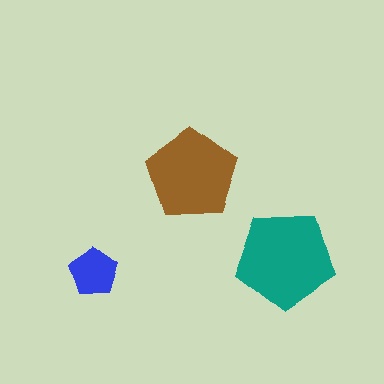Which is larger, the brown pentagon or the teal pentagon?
The teal one.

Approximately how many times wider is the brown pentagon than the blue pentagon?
About 2 times wider.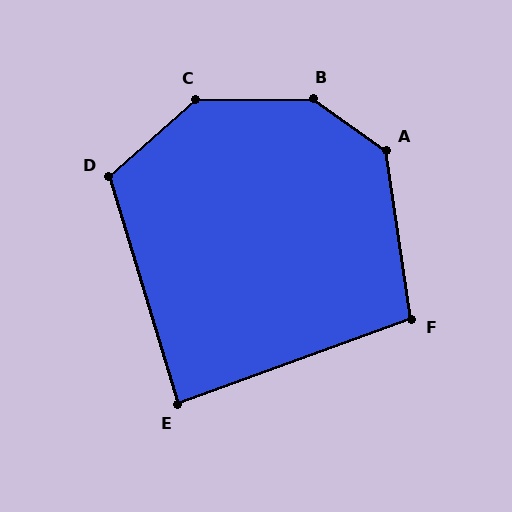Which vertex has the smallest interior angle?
E, at approximately 87 degrees.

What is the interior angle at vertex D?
Approximately 115 degrees (obtuse).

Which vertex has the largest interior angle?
B, at approximately 144 degrees.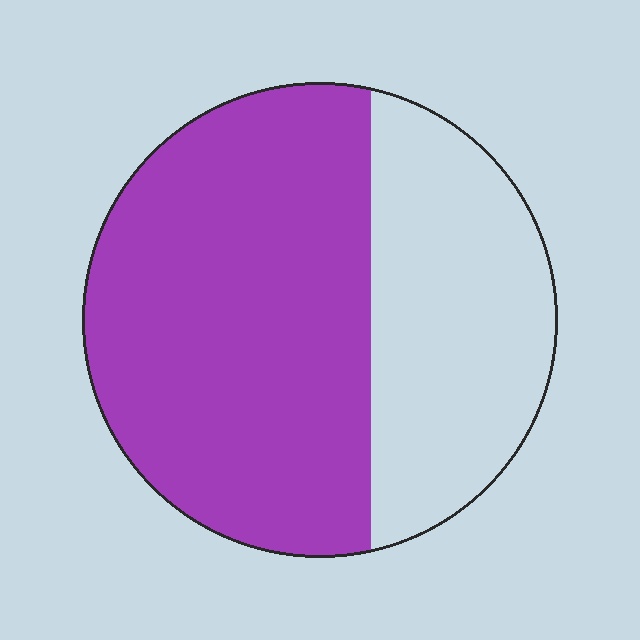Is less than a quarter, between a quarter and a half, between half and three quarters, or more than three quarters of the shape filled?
Between half and three quarters.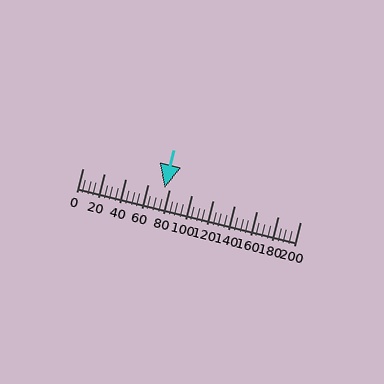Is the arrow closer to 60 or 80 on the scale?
The arrow is closer to 80.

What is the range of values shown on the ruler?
The ruler shows values from 0 to 200.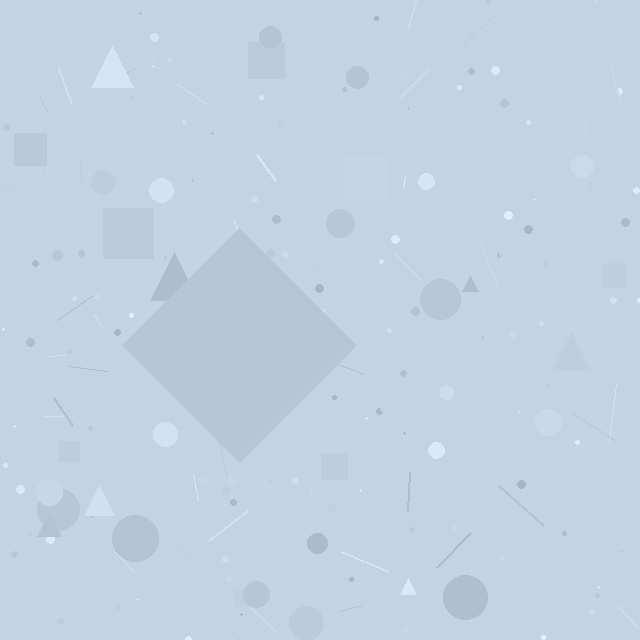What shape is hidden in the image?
A diamond is hidden in the image.